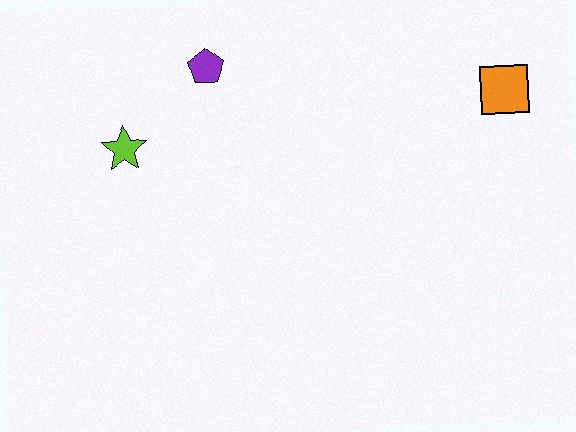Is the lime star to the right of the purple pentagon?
No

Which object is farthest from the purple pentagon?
The orange square is farthest from the purple pentagon.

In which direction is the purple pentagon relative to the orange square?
The purple pentagon is to the left of the orange square.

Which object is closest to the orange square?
The purple pentagon is closest to the orange square.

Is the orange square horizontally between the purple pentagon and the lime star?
No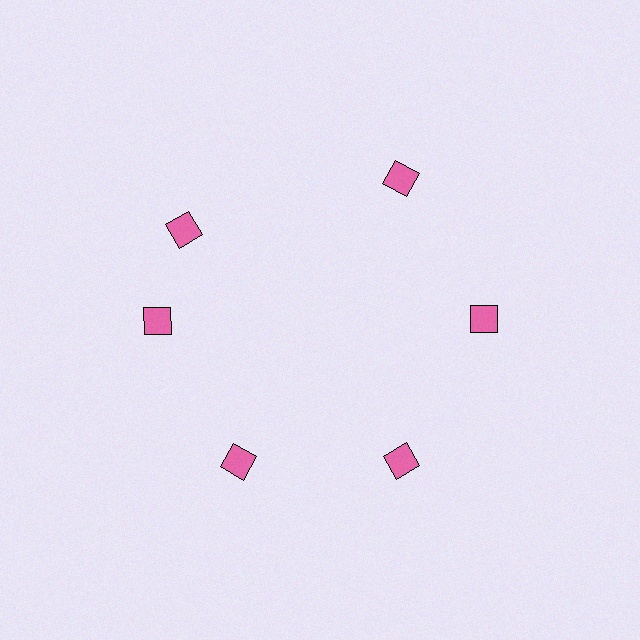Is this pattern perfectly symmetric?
No. The 6 pink diamonds are arranged in a ring, but one element near the 11 o'clock position is rotated out of alignment along the ring, breaking the 6-fold rotational symmetry.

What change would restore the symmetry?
The symmetry would be restored by rotating it back into even spacing with its neighbors so that all 6 diamonds sit at equal angles and equal distance from the center.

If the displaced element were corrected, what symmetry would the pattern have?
It would have 6-fold rotational symmetry — the pattern would map onto itself every 60 degrees.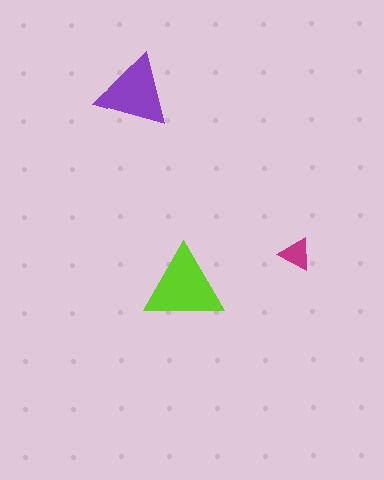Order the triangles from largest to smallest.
the lime one, the purple one, the magenta one.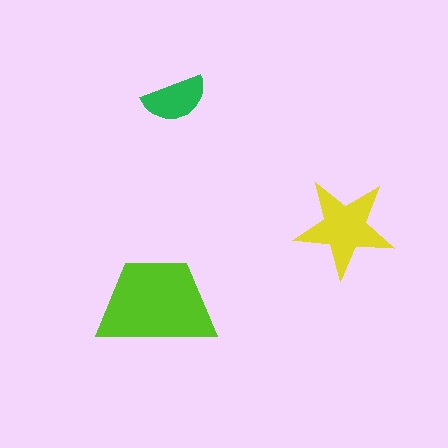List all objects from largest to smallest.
The lime trapezoid, the yellow star, the green semicircle.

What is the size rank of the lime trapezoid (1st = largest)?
1st.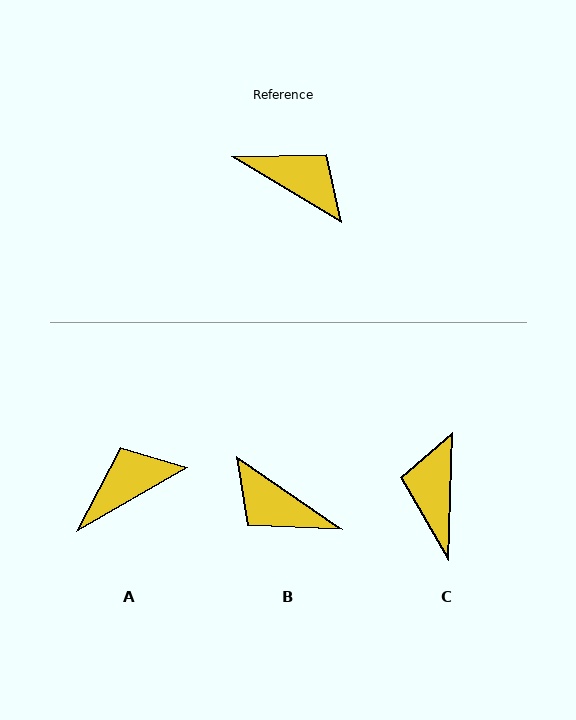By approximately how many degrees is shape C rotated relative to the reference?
Approximately 119 degrees counter-clockwise.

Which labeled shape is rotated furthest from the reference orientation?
B, about 177 degrees away.